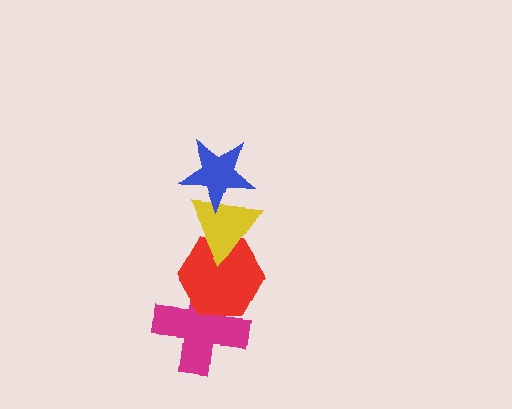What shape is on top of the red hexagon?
The yellow triangle is on top of the red hexagon.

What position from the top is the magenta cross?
The magenta cross is 4th from the top.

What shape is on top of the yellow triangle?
The blue star is on top of the yellow triangle.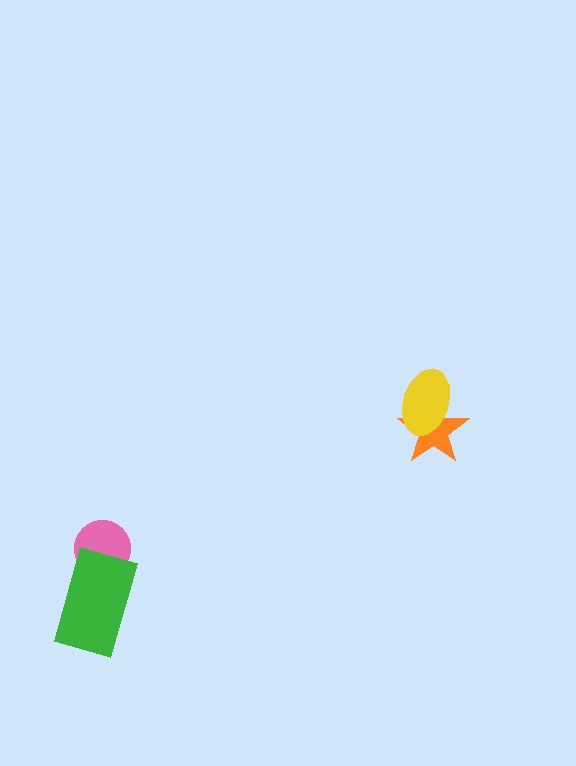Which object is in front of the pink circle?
The green rectangle is in front of the pink circle.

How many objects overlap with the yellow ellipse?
1 object overlaps with the yellow ellipse.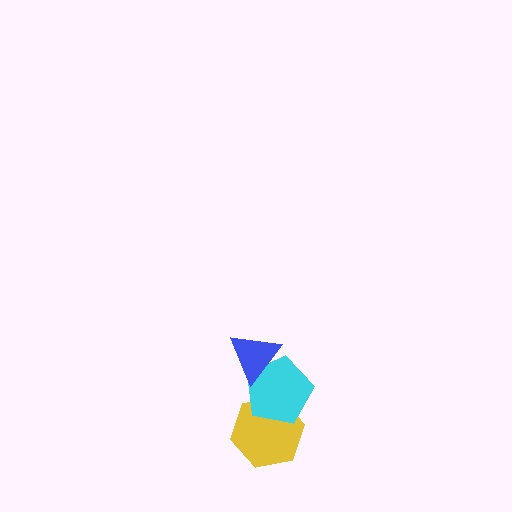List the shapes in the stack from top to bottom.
From top to bottom: the blue triangle, the cyan pentagon, the yellow hexagon.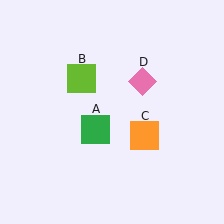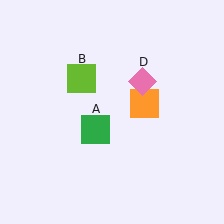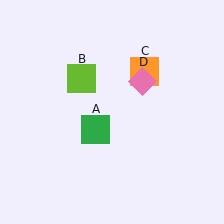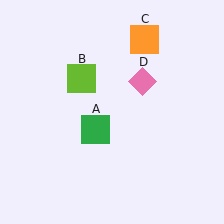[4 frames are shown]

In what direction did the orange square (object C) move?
The orange square (object C) moved up.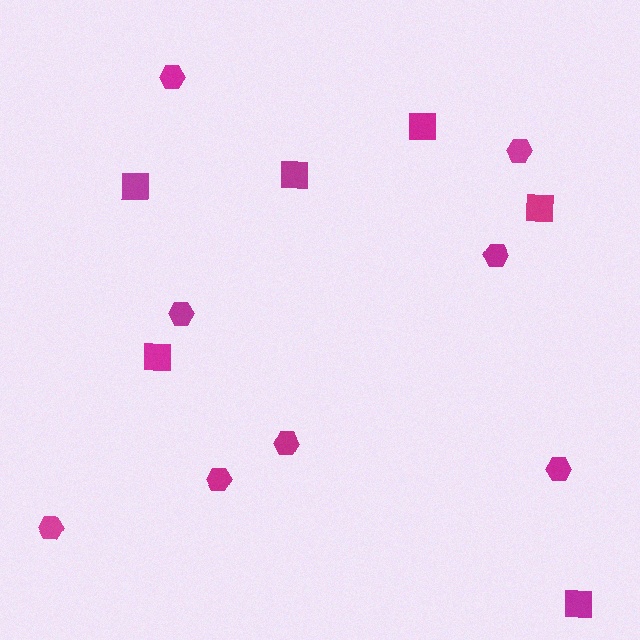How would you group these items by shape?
There are 2 groups: one group of squares (6) and one group of hexagons (8).